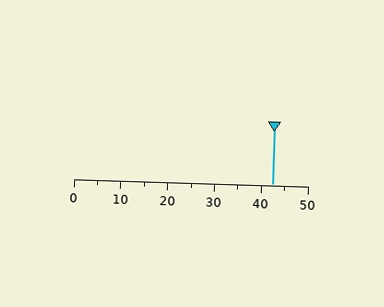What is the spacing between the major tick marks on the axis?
The major ticks are spaced 10 apart.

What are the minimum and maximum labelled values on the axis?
The axis runs from 0 to 50.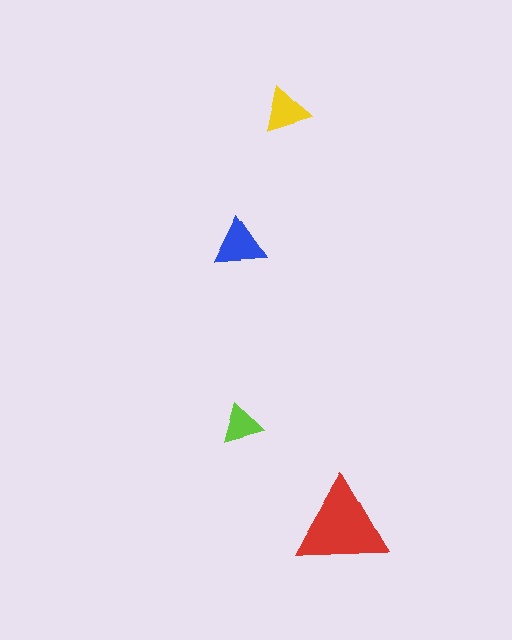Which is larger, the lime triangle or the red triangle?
The red one.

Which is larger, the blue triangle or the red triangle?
The red one.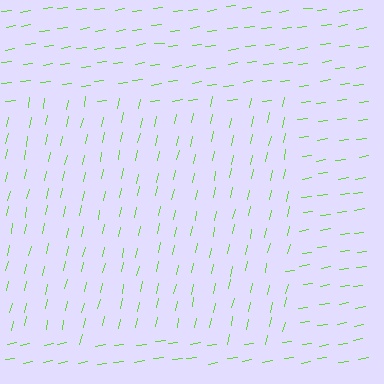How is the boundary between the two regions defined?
The boundary is defined purely by a change in line orientation (approximately 70 degrees difference). All lines are the same color and thickness.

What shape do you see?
I see a rectangle.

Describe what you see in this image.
The image is filled with small lime line segments. A rectangle region in the image has lines oriented differently from the surrounding lines, creating a visible texture boundary.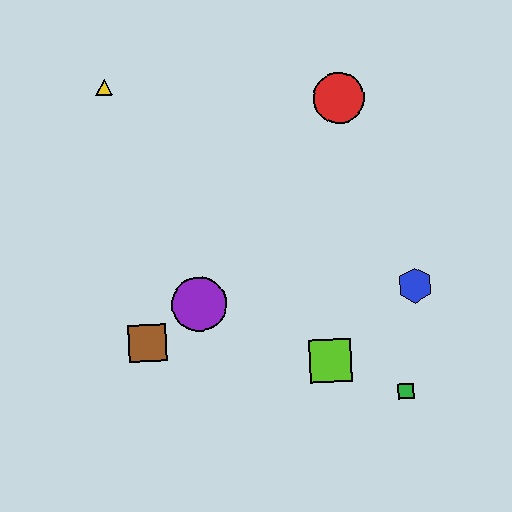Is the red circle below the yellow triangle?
Yes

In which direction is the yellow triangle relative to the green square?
The yellow triangle is above the green square.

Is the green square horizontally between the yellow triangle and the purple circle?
No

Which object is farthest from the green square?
The yellow triangle is farthest from the green square.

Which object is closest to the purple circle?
The brown square is closest to the purple circle.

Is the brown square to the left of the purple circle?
Yes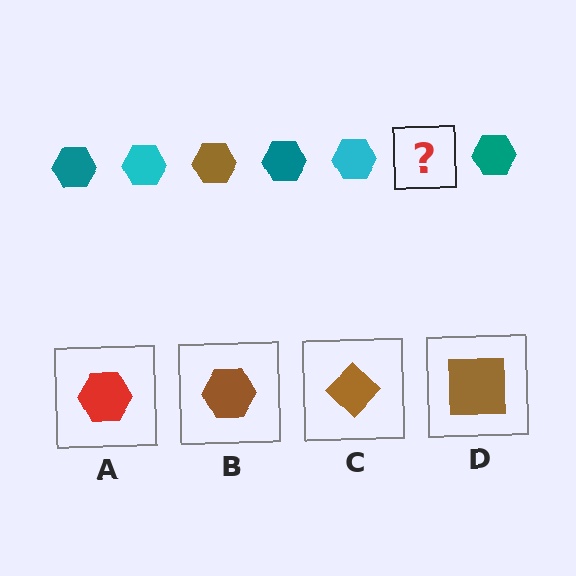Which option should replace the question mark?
Option B.